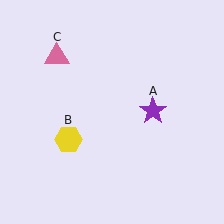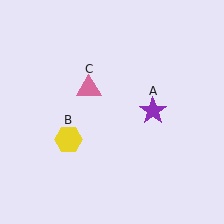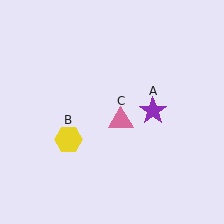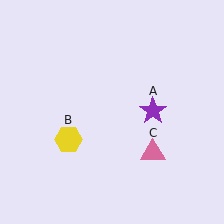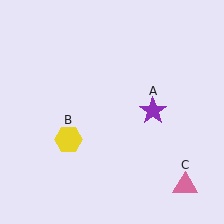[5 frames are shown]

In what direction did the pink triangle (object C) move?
The pink triangle (object C) moved down and to the right.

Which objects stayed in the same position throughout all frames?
Purple star (object A) and yellow hexagon (object B) remained stationary.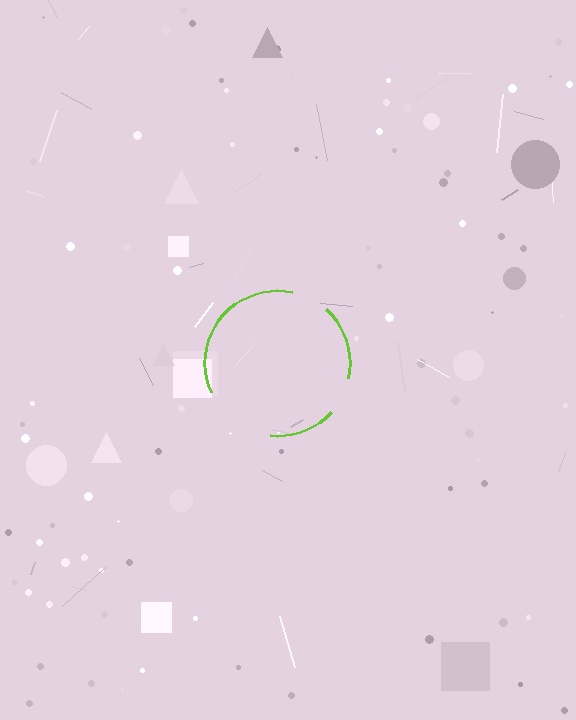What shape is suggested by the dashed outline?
The dashed outline suggests a circle.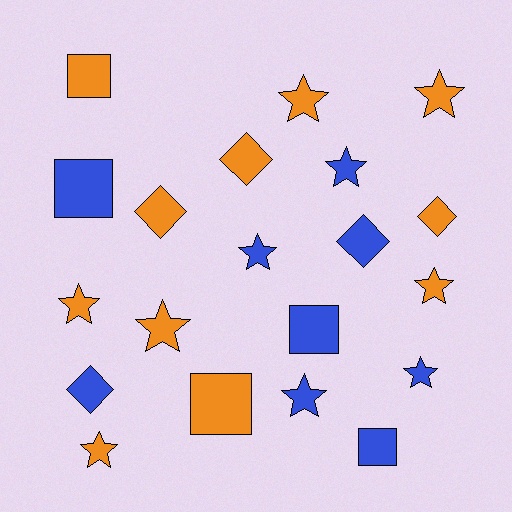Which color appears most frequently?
Orange, with 11 objects.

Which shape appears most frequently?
Star, with 10 objects.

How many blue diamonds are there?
There are 2 blue diamonds.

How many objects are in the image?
There are 20 objects.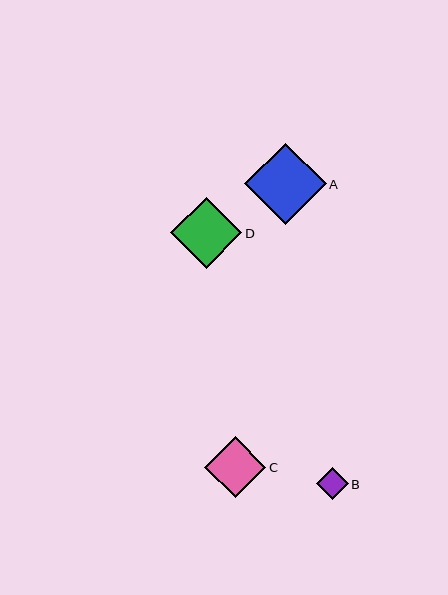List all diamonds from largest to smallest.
From largest to smallest: A, D, C, B.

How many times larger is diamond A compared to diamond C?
Diamond A is approximately 1.3 times the size of diamond C.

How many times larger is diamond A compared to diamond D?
Diamond A is approximately 1.1 times the size of diamond D.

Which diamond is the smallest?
Diamond B is the smallest with a size of approximately 31 pixels.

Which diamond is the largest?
Diamond A is the largest with a size of approximately 82 pixels.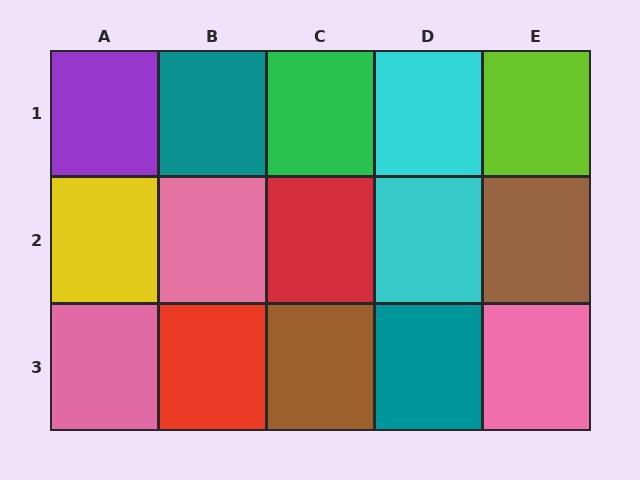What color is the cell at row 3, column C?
Brown.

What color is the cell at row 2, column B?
Pink.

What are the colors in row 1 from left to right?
Purple, teal, green, cyan, lime.